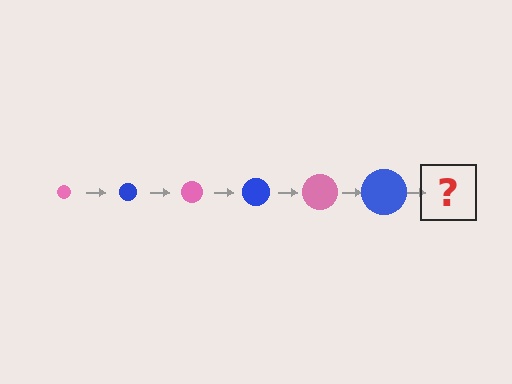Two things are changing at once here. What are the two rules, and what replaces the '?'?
The two rules are that the circle grows larger each step and the color cycles through pink and blue. The '?' should be a pink circle, larger than the previous one.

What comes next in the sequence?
The next element should be a pink circle, larger than the previous one.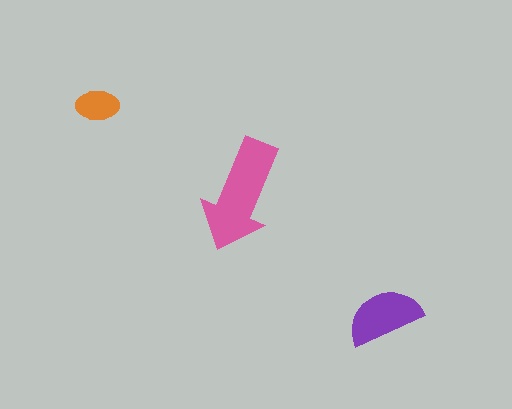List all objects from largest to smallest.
The pink arrow, the purple semicircle, the orange ellipse.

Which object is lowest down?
The purple semicircle is bottommost.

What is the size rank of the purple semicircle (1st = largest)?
2nd.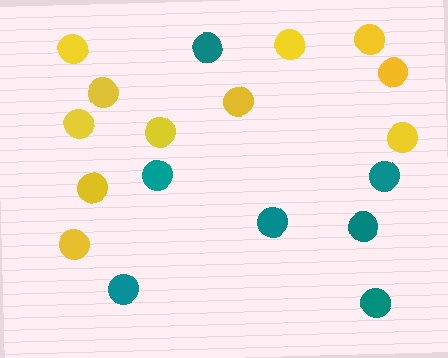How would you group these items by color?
There are 2 groups: one group of teal circles (7) and one group of yellow circles (11).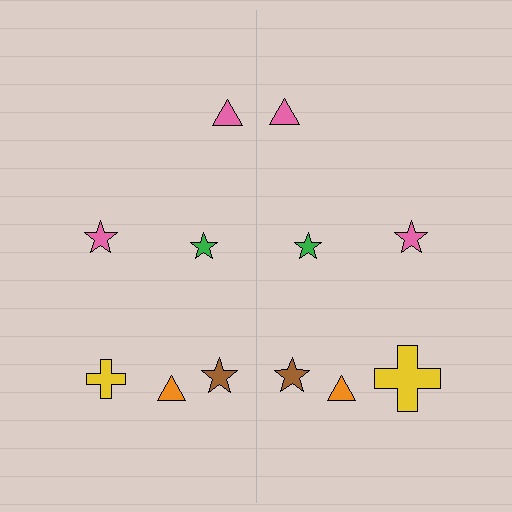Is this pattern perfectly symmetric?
No, the pattern is not perfectly symmetric. The yellow cross on the right side has a different size than its mirror counterpart.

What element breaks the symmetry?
The yellow cross on the right side has a different size than its mirror counterpart.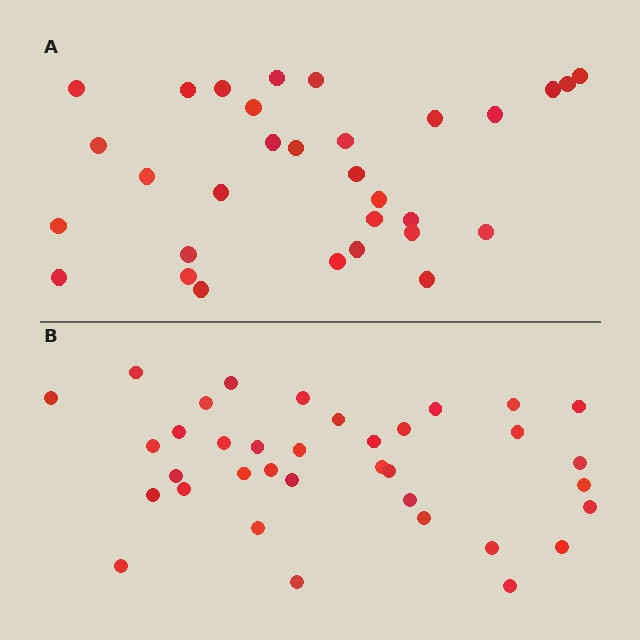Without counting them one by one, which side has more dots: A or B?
Region B (the bottom region) has more dots.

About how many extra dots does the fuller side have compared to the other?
Region B has about 5 more dots than region A.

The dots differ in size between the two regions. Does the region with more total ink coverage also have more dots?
No. Region A has more total ink coverage because its dots are larger, but region B actually contains more individual dots. Total area can be misleading — the number of items is what matters here.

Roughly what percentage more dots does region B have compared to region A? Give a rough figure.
About 15% more.